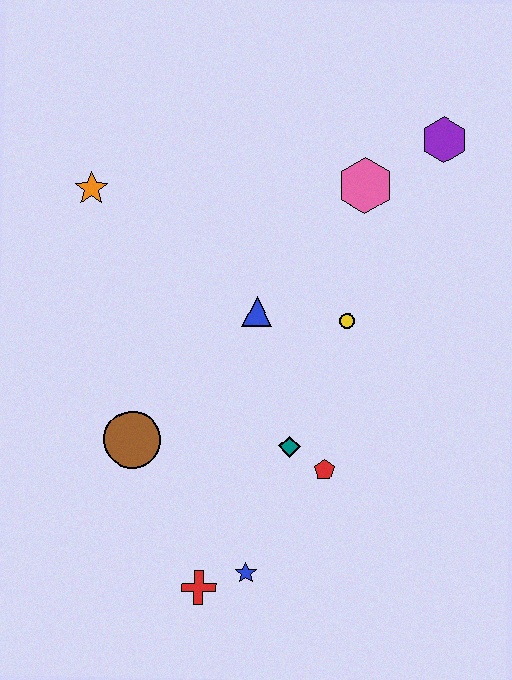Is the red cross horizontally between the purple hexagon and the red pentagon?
No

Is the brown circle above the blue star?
Yes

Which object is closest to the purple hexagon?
The pink hexagon is closest to the purple hexagon.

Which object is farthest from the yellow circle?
The red cross is farthest from the yellow circle.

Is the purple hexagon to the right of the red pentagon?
Yes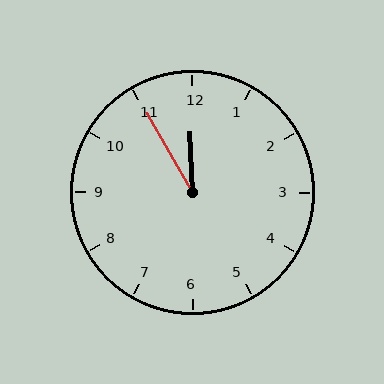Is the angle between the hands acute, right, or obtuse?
It is acute.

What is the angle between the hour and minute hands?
Approximately 28 degrees.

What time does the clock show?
11:55.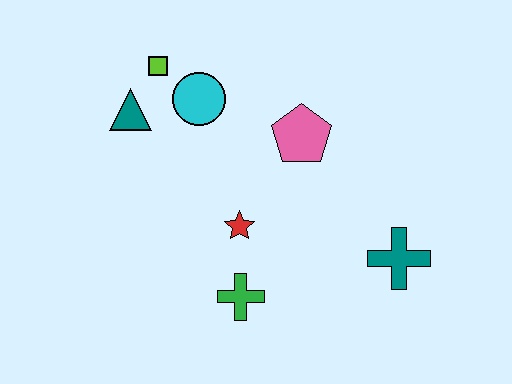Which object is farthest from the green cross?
The lime square is farthest from the green cross.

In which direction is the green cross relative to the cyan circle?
The green cross is below the cyan circle.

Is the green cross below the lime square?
Yes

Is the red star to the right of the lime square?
Yes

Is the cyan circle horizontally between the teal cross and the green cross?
No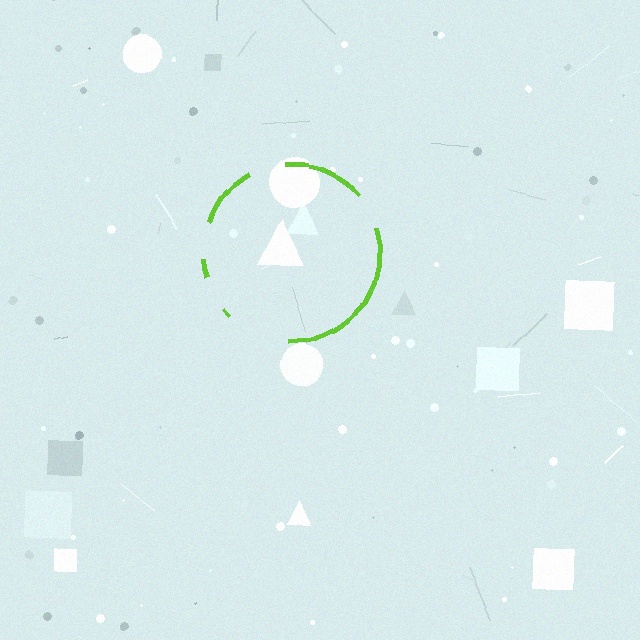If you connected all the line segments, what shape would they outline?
They would outline a circle.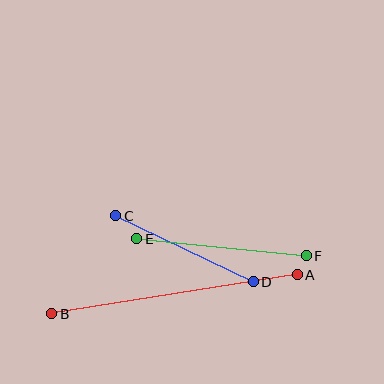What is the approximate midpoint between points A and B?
The midpoint is at approximately (174, 294) pixels.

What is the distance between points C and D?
The distance is approximately 152 pixels.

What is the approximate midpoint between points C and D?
The midpoint is at approximately (185, 249) pixels.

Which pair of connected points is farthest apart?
Points A and B are farthest apart.